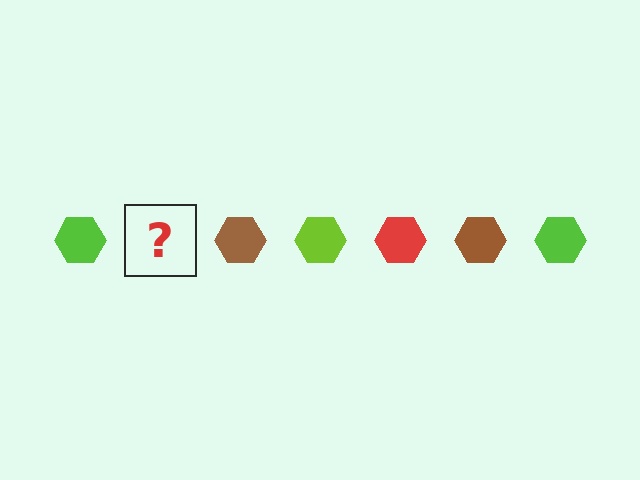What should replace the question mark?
The question mark should be replaced with a red hexagon.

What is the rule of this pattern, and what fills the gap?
The rule is that the pattern cycles through lime, red, brown hexagons. The gap should be filled with a red hexagon.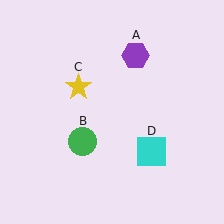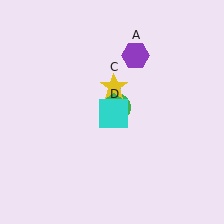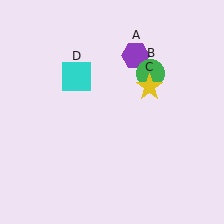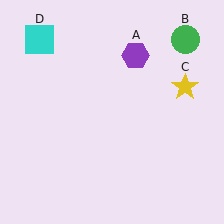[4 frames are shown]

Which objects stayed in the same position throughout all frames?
Purple hexagon (object A) remained stationary.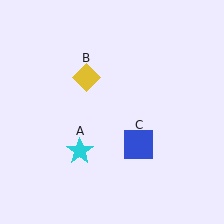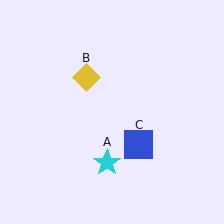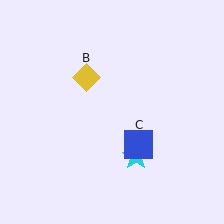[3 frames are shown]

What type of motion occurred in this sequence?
The cyan star (object A) rotated counterclockwise around the center of the scene.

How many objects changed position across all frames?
1 object changed position: cyan star (object A).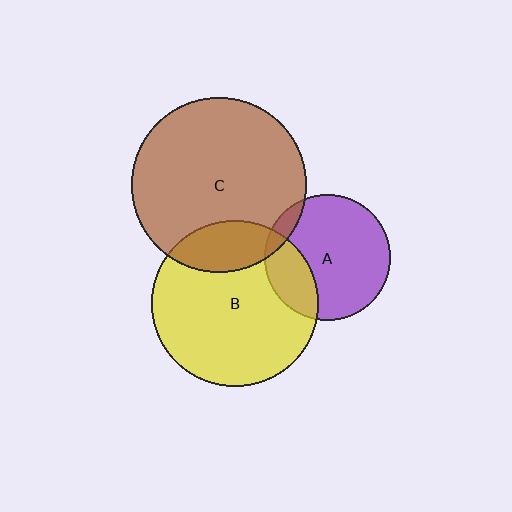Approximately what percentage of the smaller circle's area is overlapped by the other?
Approximately 10%.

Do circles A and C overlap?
Yes.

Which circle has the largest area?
Circle C (brown).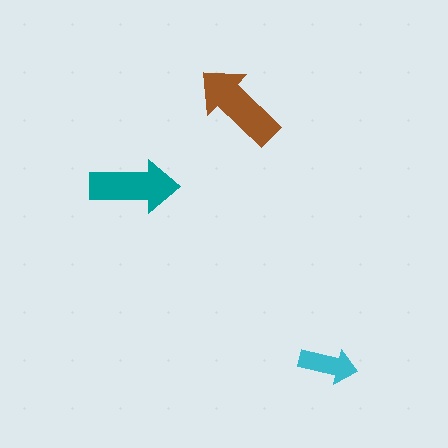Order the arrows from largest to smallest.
the brown one, the teal one, the cyan one.